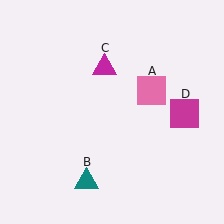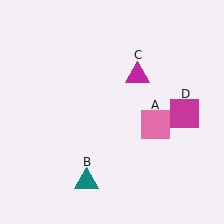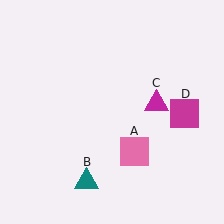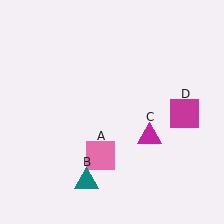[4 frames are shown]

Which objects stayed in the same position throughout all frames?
Teal triangle (object B) and magenta square (object D) remained stationary.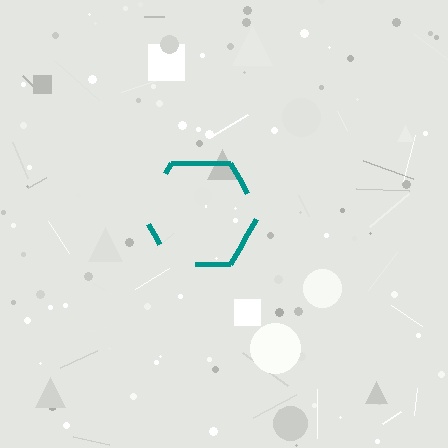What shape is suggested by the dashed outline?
The dashed outline suggests a hexagon.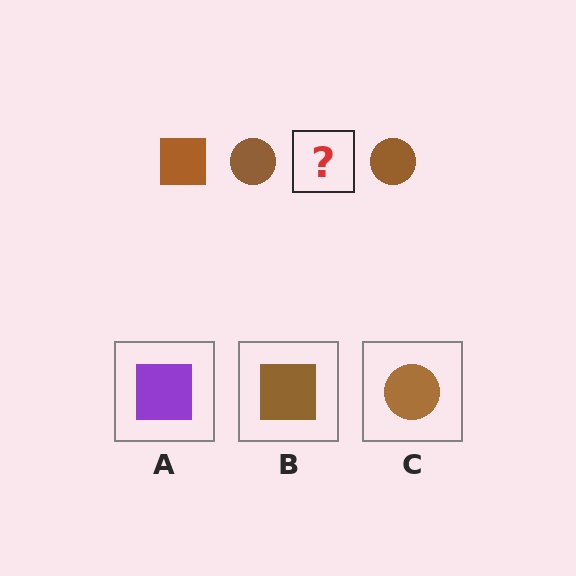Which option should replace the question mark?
Option B.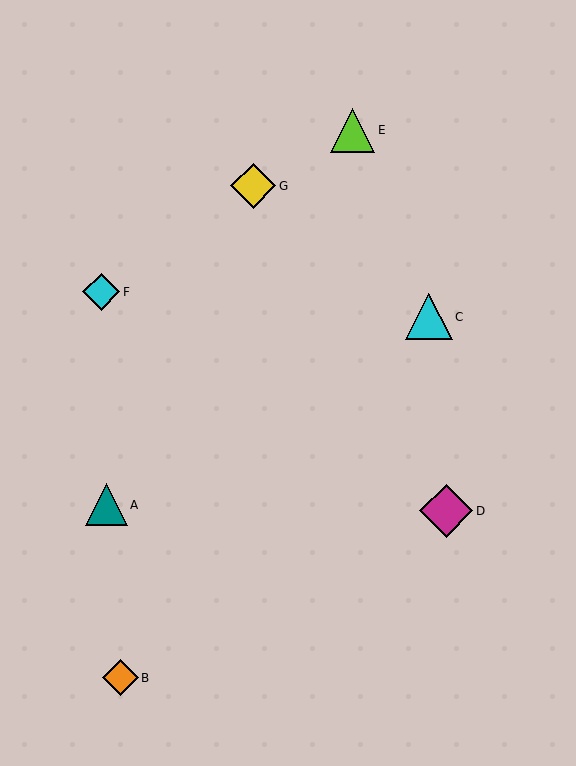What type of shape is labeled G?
Shape G is a yellow diamond.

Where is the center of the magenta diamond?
The center of the magenta diamond is at (446, 511).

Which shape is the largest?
The magenta diamond (labeled D) is the largest.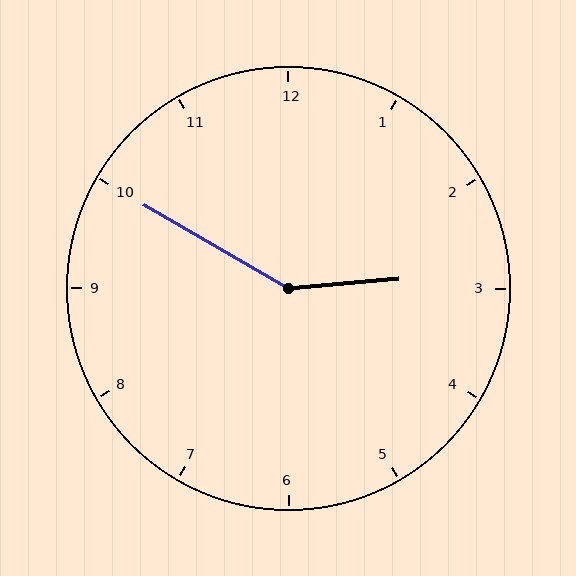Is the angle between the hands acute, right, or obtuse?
It is obtuse.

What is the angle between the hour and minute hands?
Approximately 145 degrees.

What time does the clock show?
2:50.